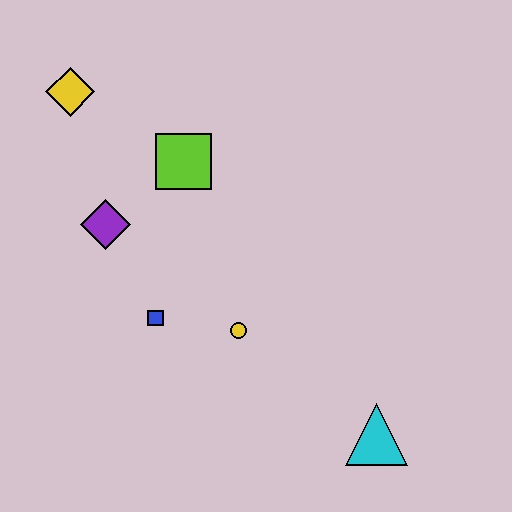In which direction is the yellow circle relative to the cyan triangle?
The yellow circle is to the left of the cyan triangle.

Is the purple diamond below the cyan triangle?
No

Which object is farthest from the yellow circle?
The yellow diamond is farthest from the yellow circle.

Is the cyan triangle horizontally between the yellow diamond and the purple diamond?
No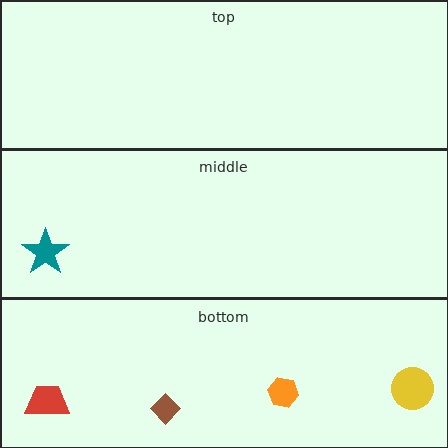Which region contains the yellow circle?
The bottom region.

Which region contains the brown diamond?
The bottom region.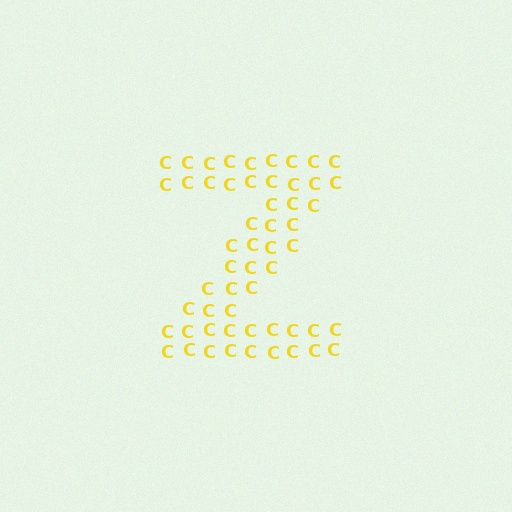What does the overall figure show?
The overall figure shows the letter Z.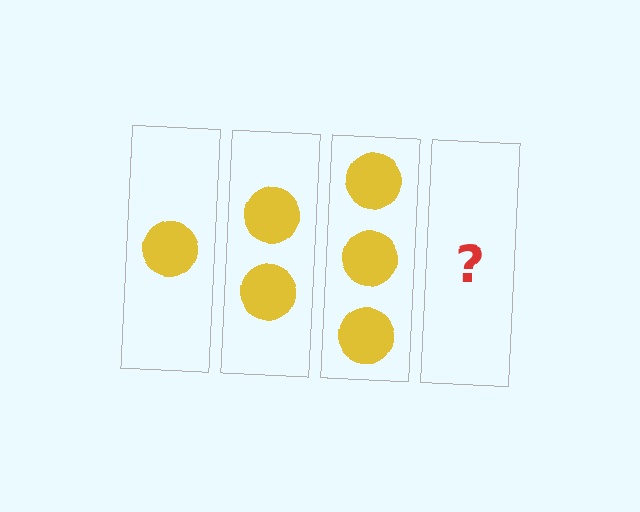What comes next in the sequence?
The next element should be 4 circles.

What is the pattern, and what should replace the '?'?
The pattern is that each step adds one more circle. The '?' should be 4 circles.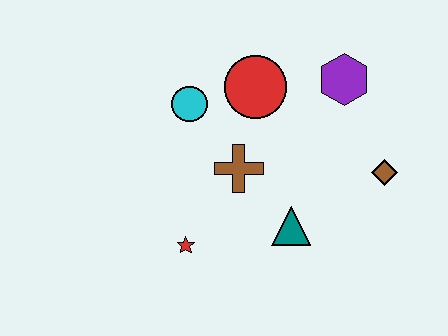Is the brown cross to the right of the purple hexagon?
No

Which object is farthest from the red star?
The purple hexagon is farthest from the red star.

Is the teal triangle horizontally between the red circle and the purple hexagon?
Yes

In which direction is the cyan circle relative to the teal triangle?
The cyan circle is above the teal triangle.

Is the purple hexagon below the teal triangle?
No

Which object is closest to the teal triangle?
The brown cross is closest to the teal triangle.